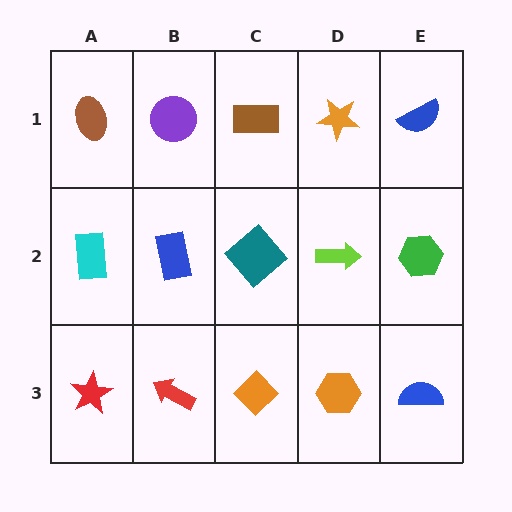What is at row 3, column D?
An orange hexagon.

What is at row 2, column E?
A green hexagon.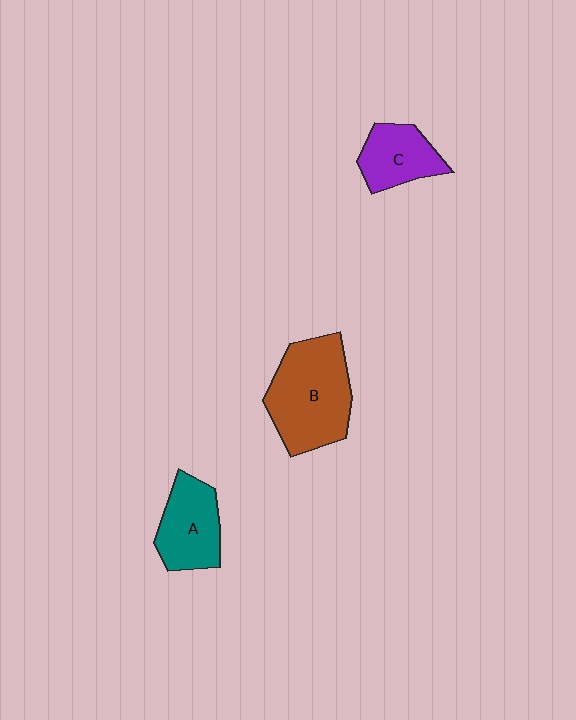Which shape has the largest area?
Shape B (brown).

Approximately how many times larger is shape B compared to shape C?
Approximately 1.8 times.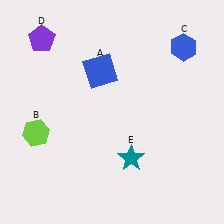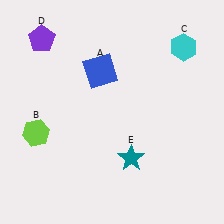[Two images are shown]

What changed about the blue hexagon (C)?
In Image 1, C is blue. In Image 2, it changed to cyan.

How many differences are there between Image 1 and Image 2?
There is 1 difference between the two images.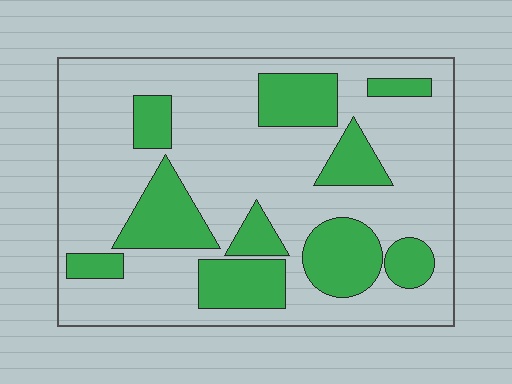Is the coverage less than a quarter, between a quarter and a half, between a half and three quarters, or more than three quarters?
Between a quarter and a half.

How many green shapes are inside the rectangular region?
10.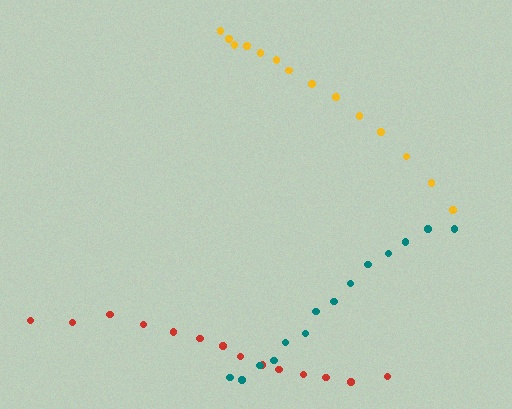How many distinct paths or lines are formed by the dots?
There are 3 distinct paths.